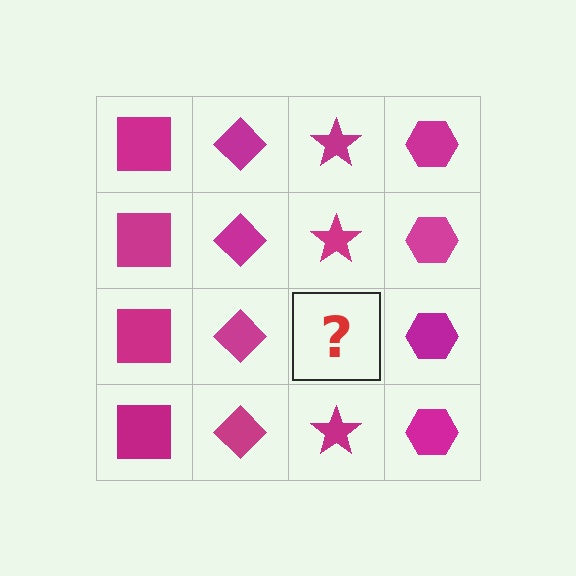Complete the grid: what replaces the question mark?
The question mark should be replaced with a magenta star.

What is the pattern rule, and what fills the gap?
The rule is that each column has a consistent shape. The gap should be filled with a magenta star.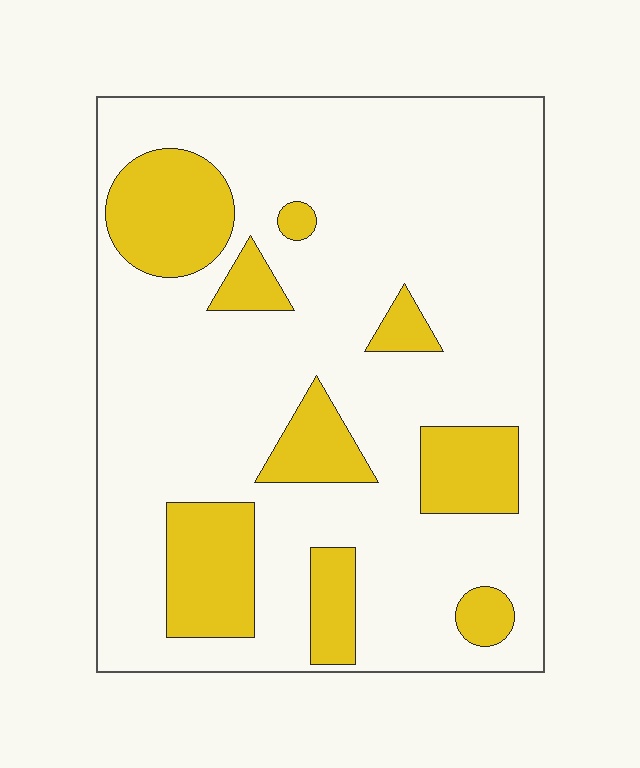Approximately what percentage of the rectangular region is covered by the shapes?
Approximately 20%.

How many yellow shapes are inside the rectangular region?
9.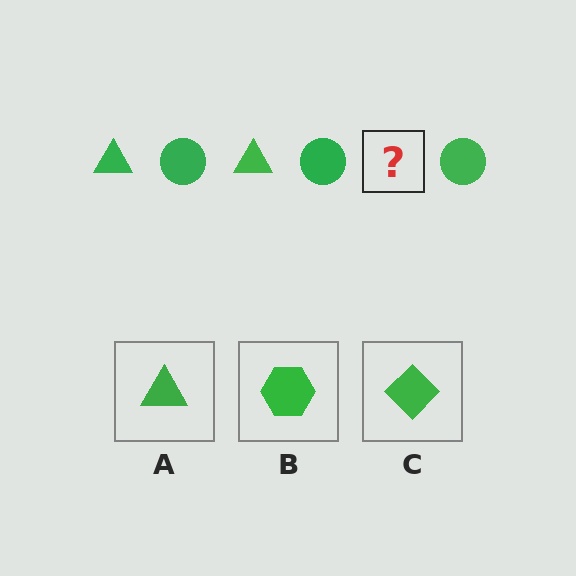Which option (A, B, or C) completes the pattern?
A.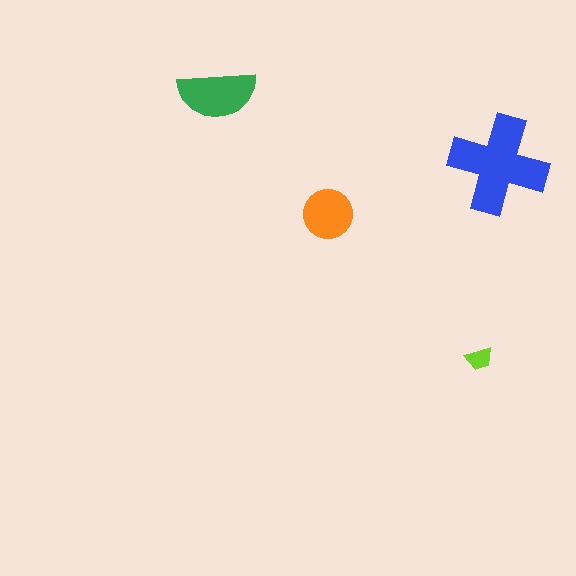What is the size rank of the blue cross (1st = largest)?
1st.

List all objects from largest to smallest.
The blue cross, the green semicircle, the orange circle, the lime trapezoid.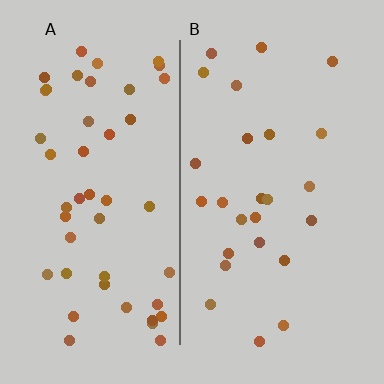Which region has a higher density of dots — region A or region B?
A (the left).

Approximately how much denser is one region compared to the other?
Approximately 1.9× — region A over region B.